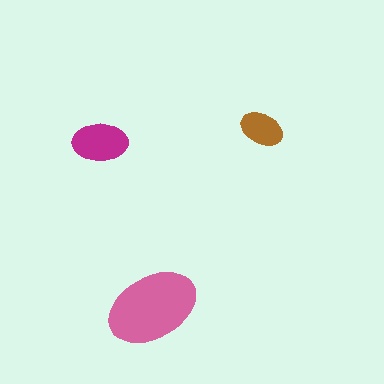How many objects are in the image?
There are 3 objects in the image.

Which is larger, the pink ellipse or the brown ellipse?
The pink one.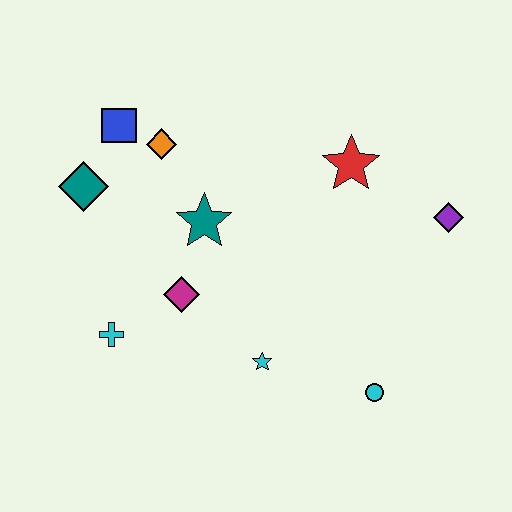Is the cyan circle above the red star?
No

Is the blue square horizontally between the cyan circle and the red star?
No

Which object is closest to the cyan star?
The magenta diamond is closest to the cyan star.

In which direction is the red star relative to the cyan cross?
The red star is to the right of the cyan cross.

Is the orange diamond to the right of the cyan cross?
Yes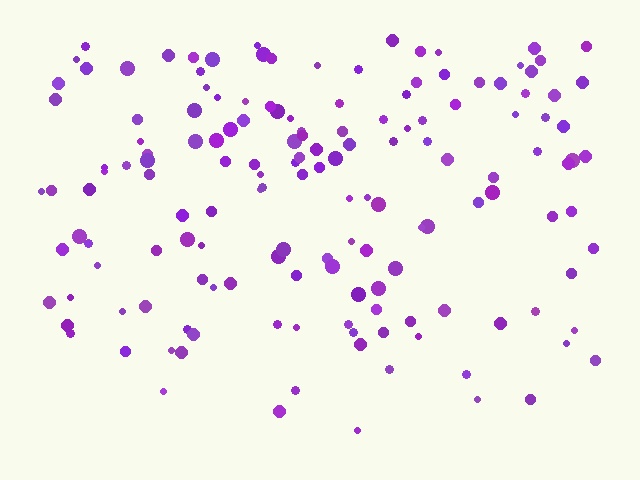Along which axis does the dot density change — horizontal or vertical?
Vertical.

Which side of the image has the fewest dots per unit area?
The bottom.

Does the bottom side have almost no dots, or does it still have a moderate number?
Still a moderate number, just noticeably fewer than the top.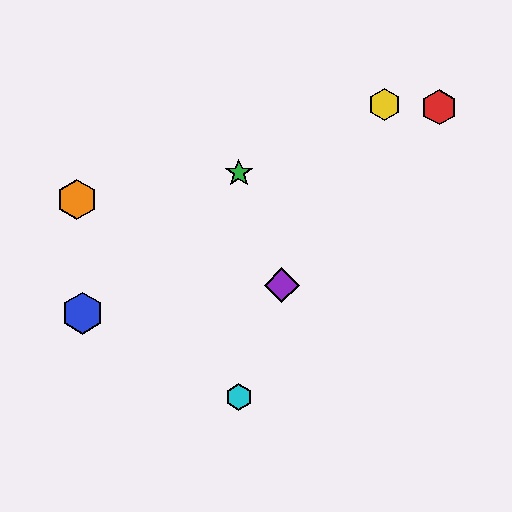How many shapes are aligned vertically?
2 shapes (the green star, the cyan hexagon) are aligned vertically.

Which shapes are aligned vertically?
The green star, the cyan hexagon are aligned vertically.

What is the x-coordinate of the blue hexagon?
The blue hexagon is at x≈82.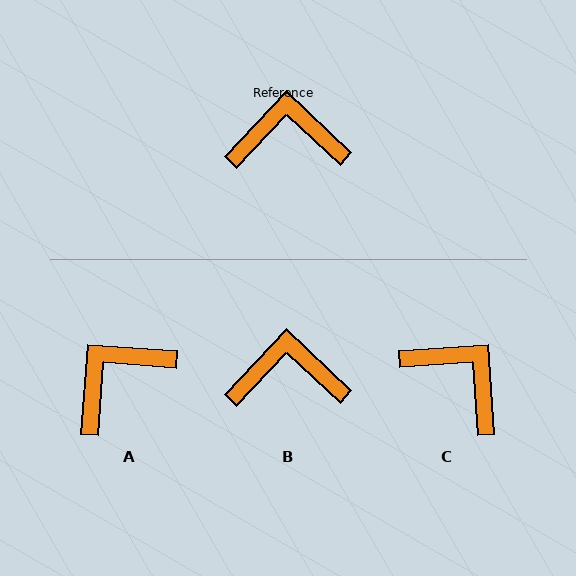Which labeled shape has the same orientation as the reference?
B.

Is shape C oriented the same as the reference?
No, it is off by about 43 degrees.